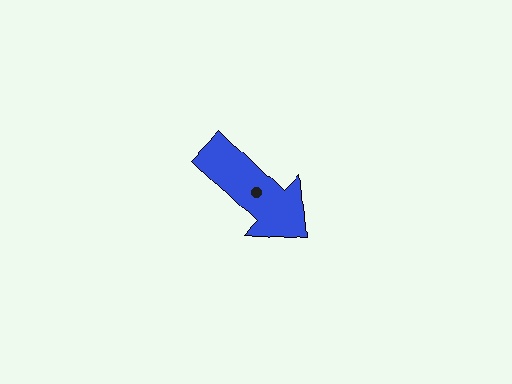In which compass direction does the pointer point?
Southeast.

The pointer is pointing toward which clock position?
Roughly 4 o'clock.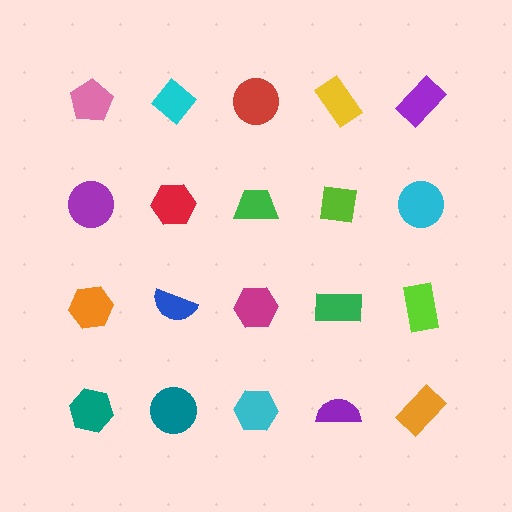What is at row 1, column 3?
A red circle.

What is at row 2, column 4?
A lime square.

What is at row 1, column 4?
A yellow rectangle.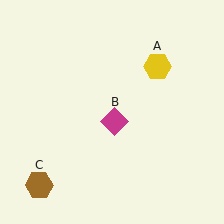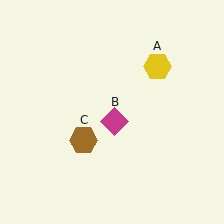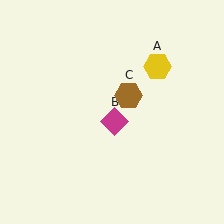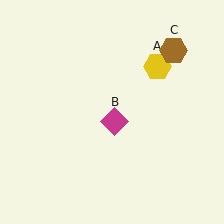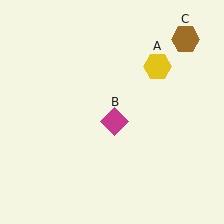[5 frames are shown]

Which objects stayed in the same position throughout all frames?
Yellow hexagon (object A) and magenta diamond (object B) remained stationary.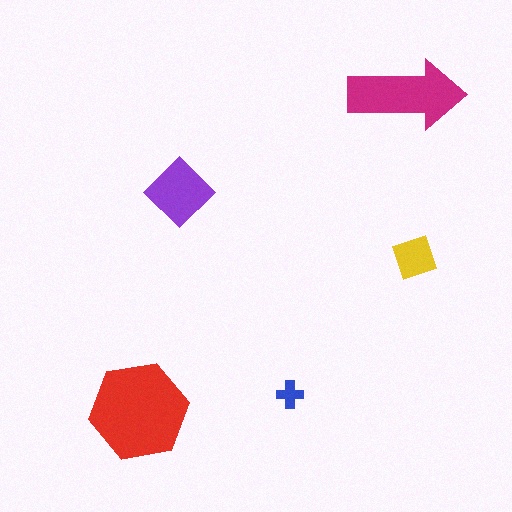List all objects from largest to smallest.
The red hexagon, the magenta arrow, the purple diamond, the yellow square, the blue cross.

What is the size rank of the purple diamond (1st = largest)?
3rd.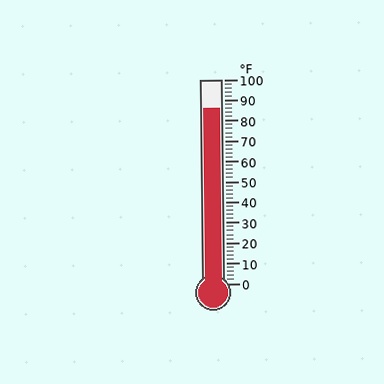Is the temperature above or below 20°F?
The temperature is above 20°F.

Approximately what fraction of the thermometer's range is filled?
The thermometer is filled to approximately 85% of its range.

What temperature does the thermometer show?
The thermometer shows approximately 86°F.